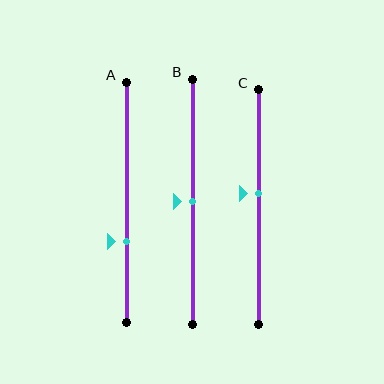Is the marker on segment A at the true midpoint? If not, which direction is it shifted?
No, the marker on segment A is shifted downward by about 16% of the segment length.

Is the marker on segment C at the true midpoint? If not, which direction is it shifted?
No, the marker on segment C is shifted upward by about 6% of the segment length.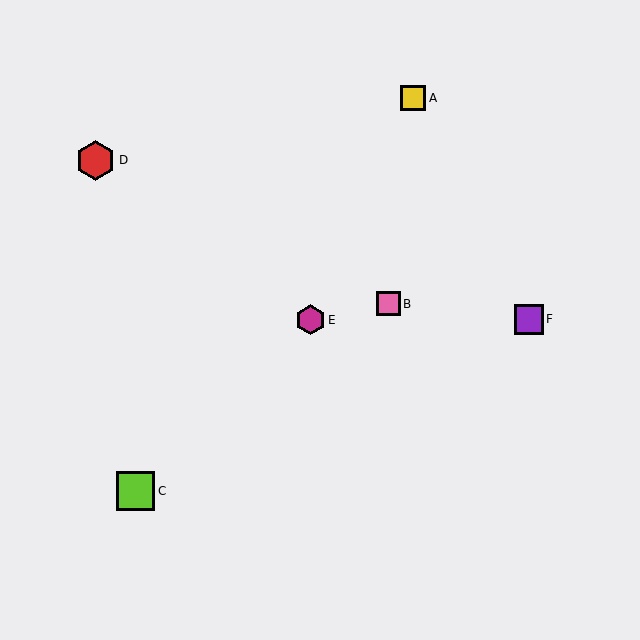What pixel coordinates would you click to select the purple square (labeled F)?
Click at (529, 319) to select the purple square F.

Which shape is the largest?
The red hexagon (labeled D) is the largest.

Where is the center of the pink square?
The center of the pink square is at (388, 304).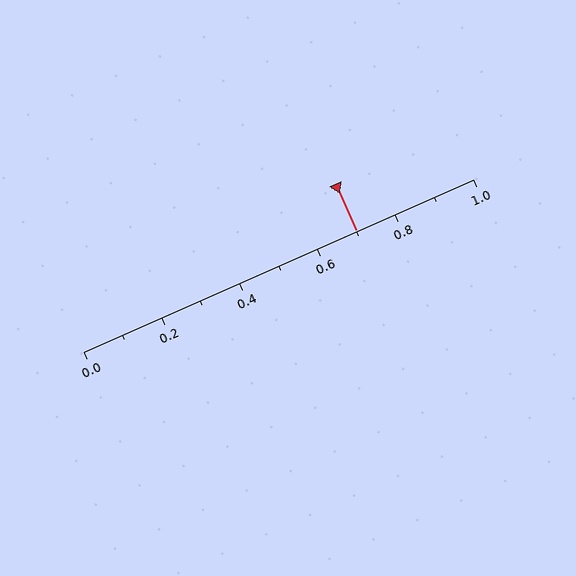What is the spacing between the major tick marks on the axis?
The major ticks are spaced 0.2 apart.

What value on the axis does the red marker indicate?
The marker indicates approximately 0.7.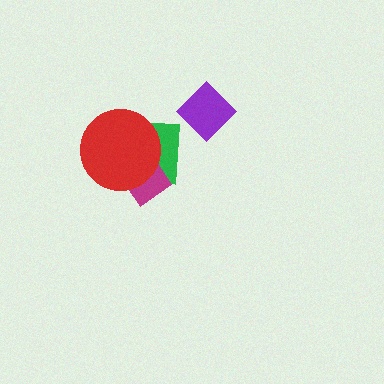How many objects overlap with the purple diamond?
0 objects overlap with the purple diamond.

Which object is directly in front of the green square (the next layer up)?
The magenta diamond is directly in front of the green square.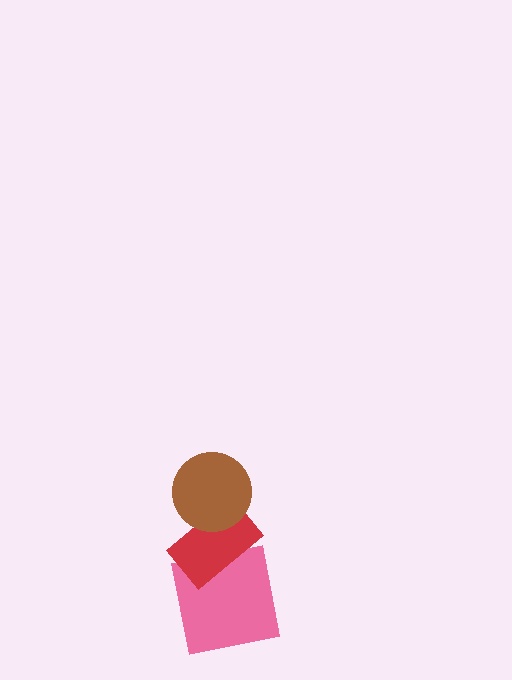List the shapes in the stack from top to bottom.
From top to bottom: the brown circle, the red rectangle, the pink square.